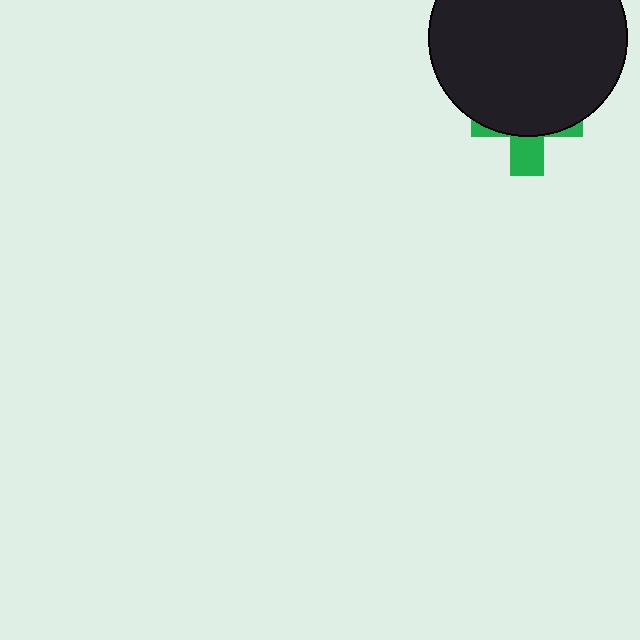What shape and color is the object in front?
The object in front is a black circle.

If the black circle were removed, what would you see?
You would see the complete green cross.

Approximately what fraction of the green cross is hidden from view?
Roughly 70% of the green cross is hidden behind the black circle.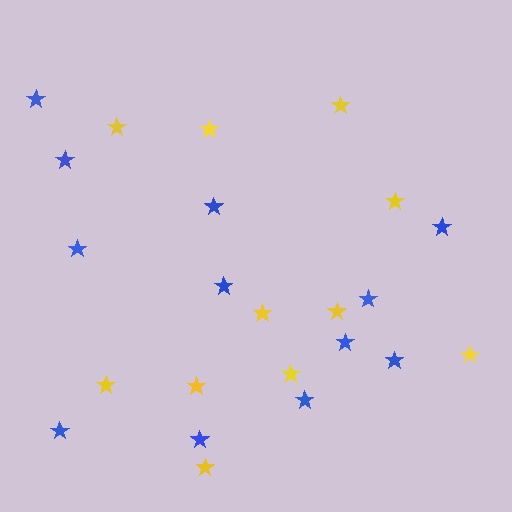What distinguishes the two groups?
There are 2 groups: one group of yellow stars (11) and one group of blue stars (12).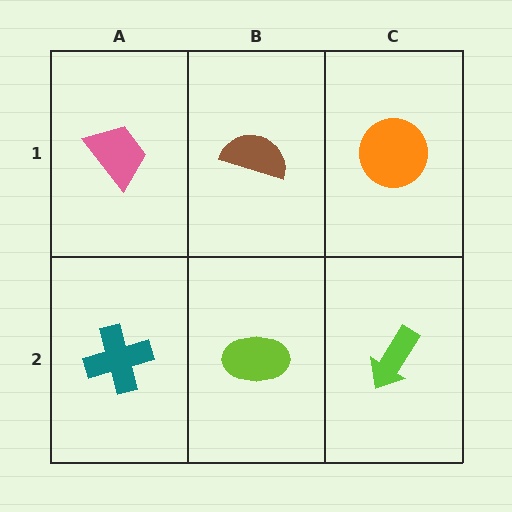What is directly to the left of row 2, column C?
A lime ellipse.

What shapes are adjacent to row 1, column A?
A teal cross (row 2, column A), a brown semicircle (row 1, column B).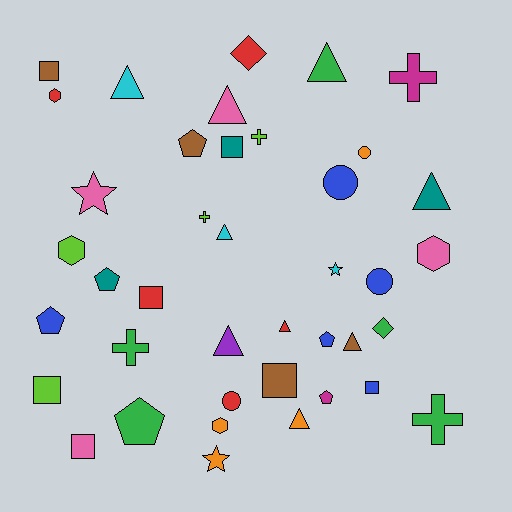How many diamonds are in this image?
There are 2 diamonds.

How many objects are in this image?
There are 40 objects.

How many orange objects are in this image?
There are 4 orange objects.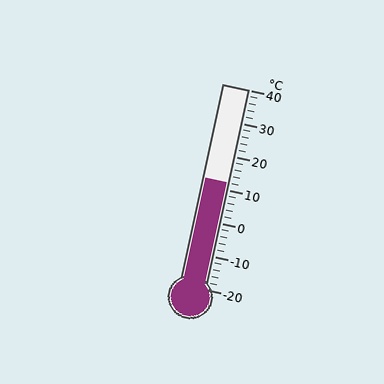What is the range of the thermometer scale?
The thermometer scale ranges from -20°C to 40°C.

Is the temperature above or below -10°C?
The temperature is above -10°C.